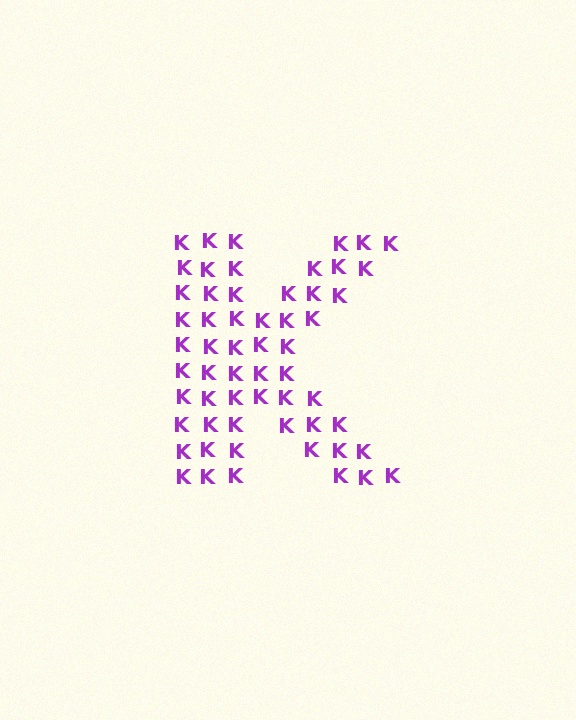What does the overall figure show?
The overall figure shows the letter K.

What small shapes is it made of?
It is made of small letter K's.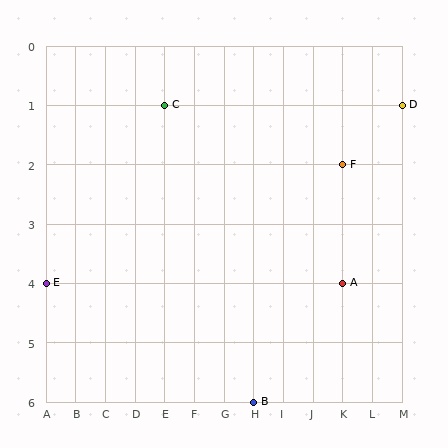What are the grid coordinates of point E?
Point E is at grid coordinates (A, 4).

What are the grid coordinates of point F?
Point F is at grid coordinates (K, 2).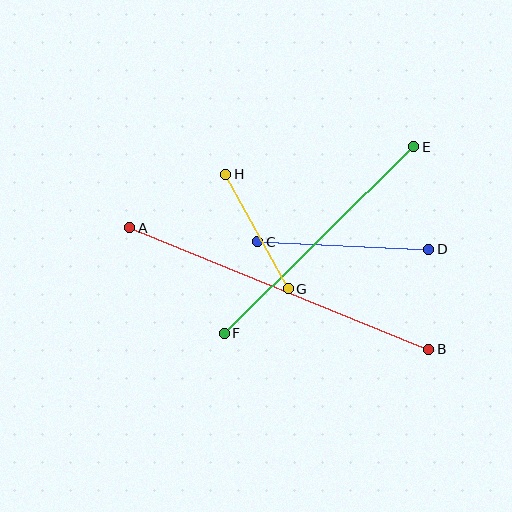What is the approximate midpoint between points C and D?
The midpoint is at approximately (343, 246) pixels.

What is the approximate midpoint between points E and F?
The midpoint is at approximately (319, 240) pixels.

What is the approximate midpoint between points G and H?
The midpoint is at approximately (257, 231) pixels.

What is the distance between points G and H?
The distance is approximately 130 pixels.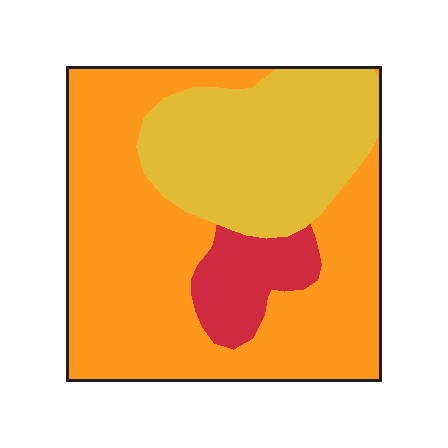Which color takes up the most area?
Orange, at roughly 60%.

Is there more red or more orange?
Orange.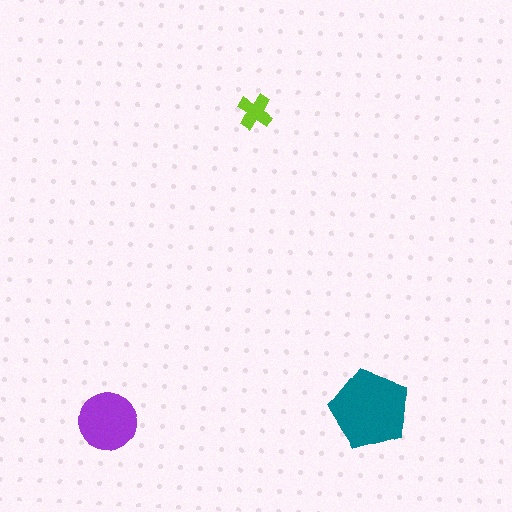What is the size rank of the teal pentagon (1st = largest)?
1st.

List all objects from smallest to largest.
The lime cross, the purple circle, the teal pentagon.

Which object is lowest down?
The purple circle is bottommost.